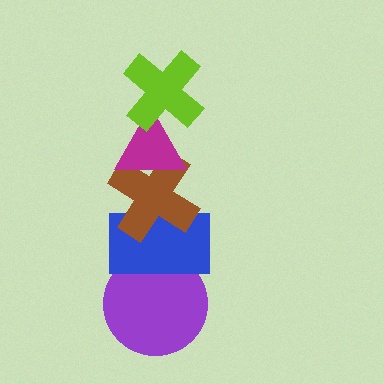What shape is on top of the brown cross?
The magenta triangle is on top of the brown cross.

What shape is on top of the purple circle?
The blue rectangle is on top of the purple circle.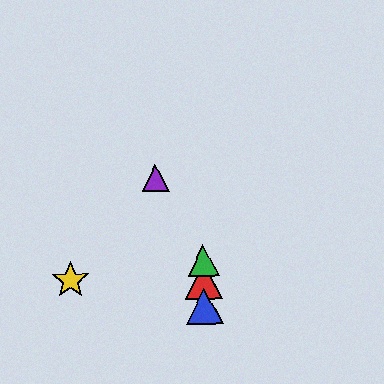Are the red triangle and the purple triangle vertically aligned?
No, the red triangle is at x≈204 and the purple triangle is at x≈155.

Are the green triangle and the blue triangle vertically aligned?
Yes, both are at x≈203.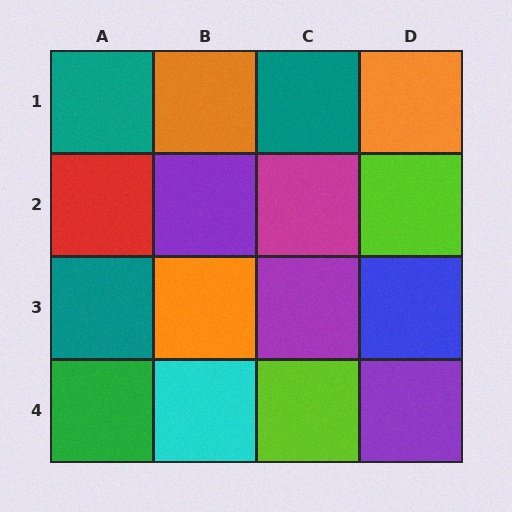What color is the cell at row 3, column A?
Teal.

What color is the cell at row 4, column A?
Green.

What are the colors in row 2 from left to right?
Red, purple, magenta, lime.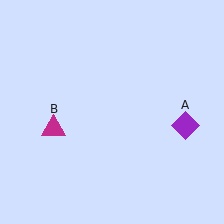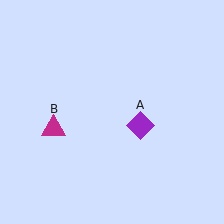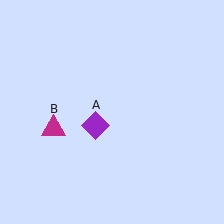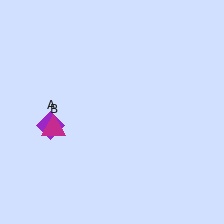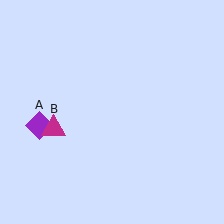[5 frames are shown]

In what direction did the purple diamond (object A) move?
The purple diamond (object A) moved left.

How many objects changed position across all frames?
1 object changed position: purple diamond (object A).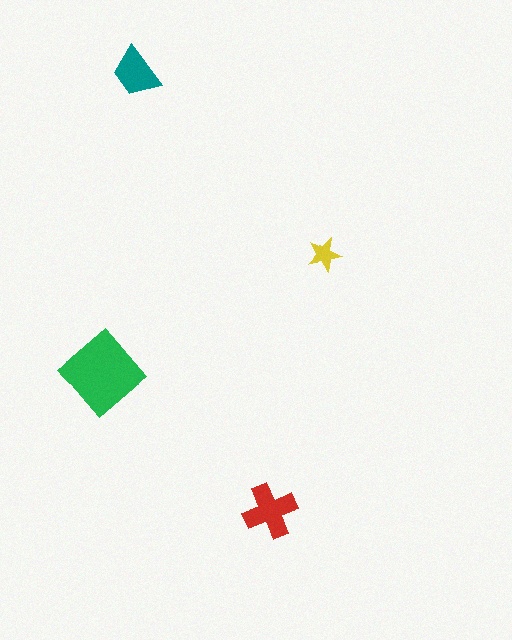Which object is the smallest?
The yellow star.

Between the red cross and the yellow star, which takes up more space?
The red cross.